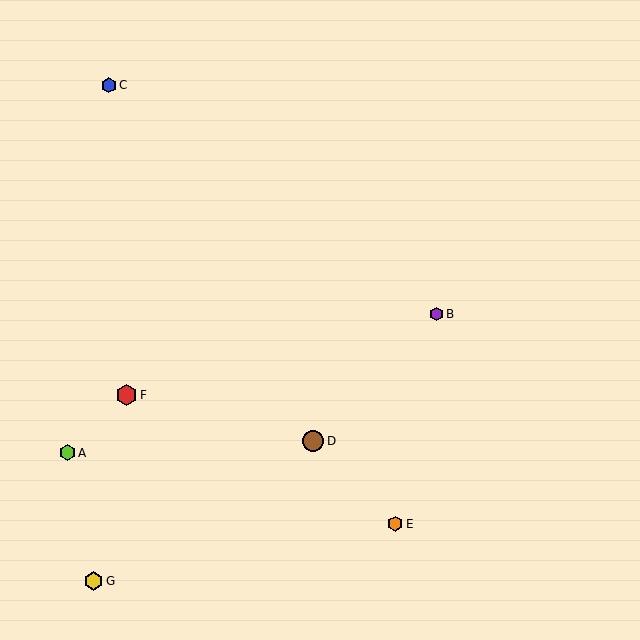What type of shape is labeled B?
Shape B is a purple hexagon.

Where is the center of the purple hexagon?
The center of the purple hexagon is at (436, 314).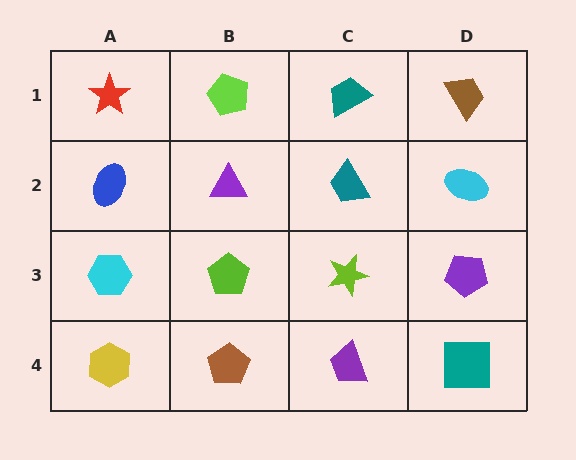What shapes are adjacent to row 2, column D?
A brown trapezoid (row 1, column D), a purple pentagon (row 3, column D), a teal trapezoid (row 2, column C).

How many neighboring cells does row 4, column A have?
2.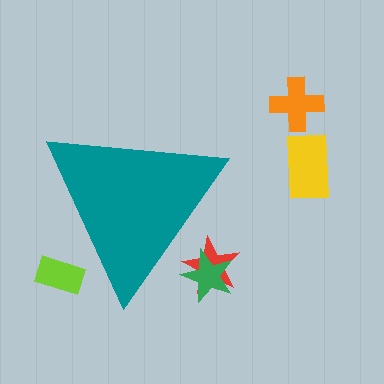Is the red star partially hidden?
Yes, the red star is partially hidden behind the teal triangle.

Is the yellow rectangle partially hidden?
No, the yellow rectangle is fully visible.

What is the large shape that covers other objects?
A teal triangle.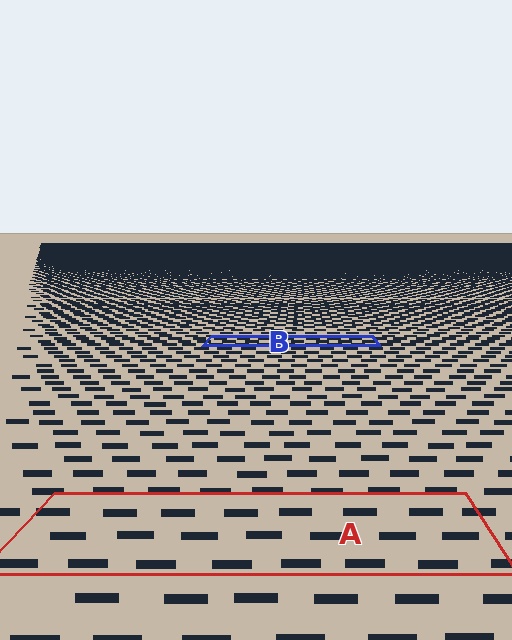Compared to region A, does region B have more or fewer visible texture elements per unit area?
Region B has more texture elements per unit area — they are packed more densely because it is farther away.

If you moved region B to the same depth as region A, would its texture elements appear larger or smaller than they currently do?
They would appear larger. At a closer depth, the same texture elements are projected at a bigger on-screen size.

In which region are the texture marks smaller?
The texture marks are smaller in region B, because it is farther away.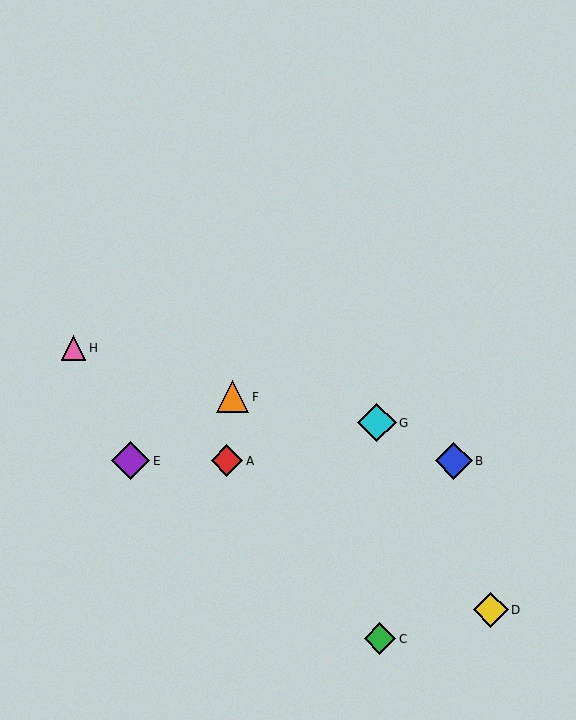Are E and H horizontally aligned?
No, E is at y≈461 and H is at y≈348.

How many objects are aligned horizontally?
3 objects (A, B, E) are aligned horizontally.